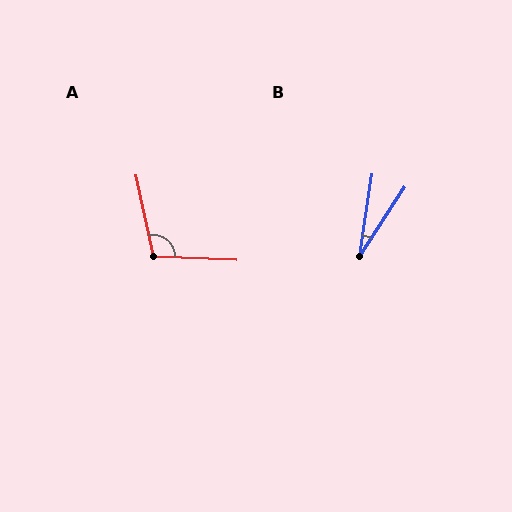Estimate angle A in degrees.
Approximately 105 degrees.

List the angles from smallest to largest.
B (25°), A (105°).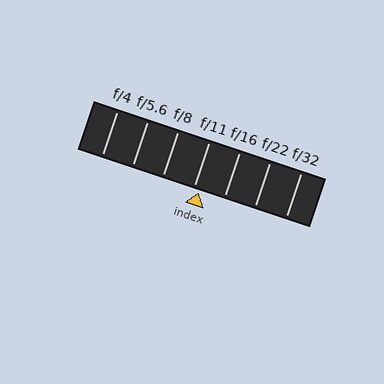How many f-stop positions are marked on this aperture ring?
There are 7 f-stop positions marked.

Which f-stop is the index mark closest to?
The index mark is closest to f/11.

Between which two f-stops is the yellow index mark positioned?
The index mark is between f/11 and f/16.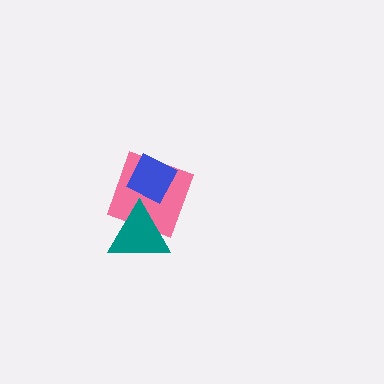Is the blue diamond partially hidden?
No, no other shape covers it.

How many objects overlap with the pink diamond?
2 objects overlap with the pink diamond.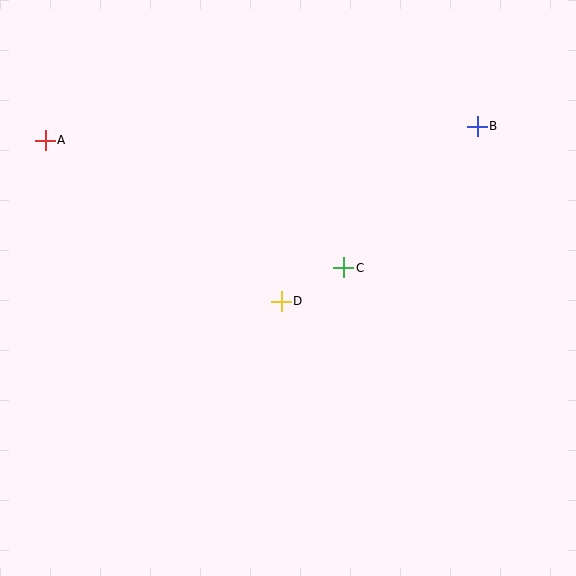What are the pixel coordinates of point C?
Point C is at (344, 268).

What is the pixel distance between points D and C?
The distance between D and C is 71 pixels.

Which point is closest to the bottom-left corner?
Point D is closest to the bottom-left corner.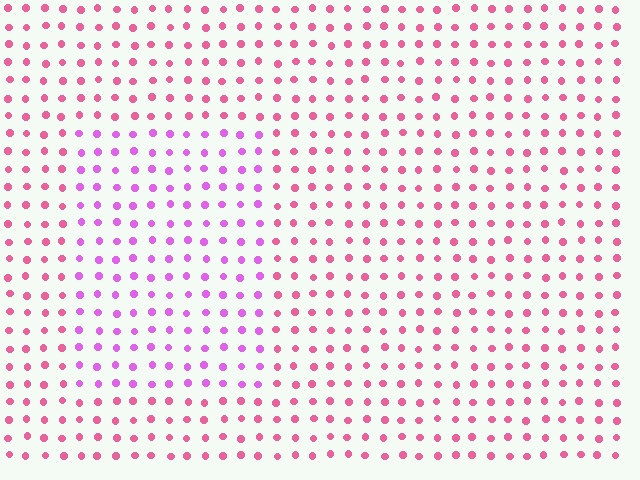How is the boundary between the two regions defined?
The boundary is defined purely by a slight shift in hue (about 39 degrees). Spacing, size, and orientation are identical on both sides.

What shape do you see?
I see a rectangle.